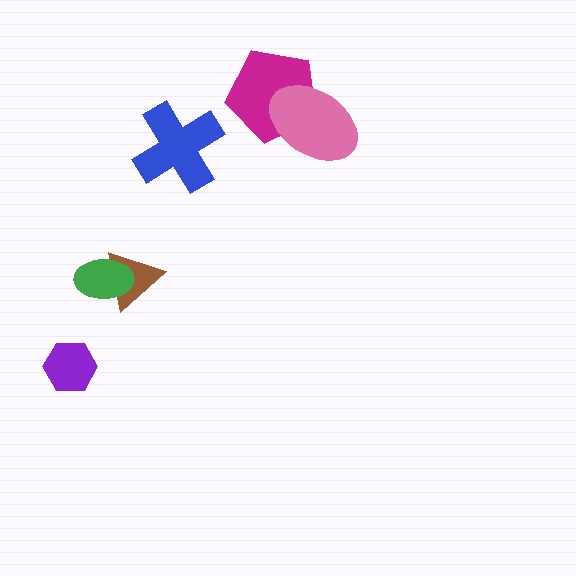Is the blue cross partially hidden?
No, no other shape covers it.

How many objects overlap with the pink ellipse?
1 object overlaps with the pink ellipse.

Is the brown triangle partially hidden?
Yes, it is partially covered by another shape.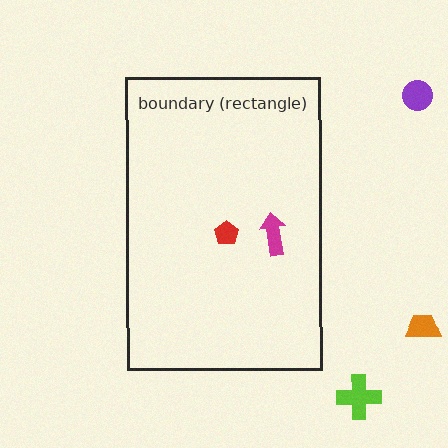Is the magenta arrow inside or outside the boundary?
Inside.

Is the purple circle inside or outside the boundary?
Outside.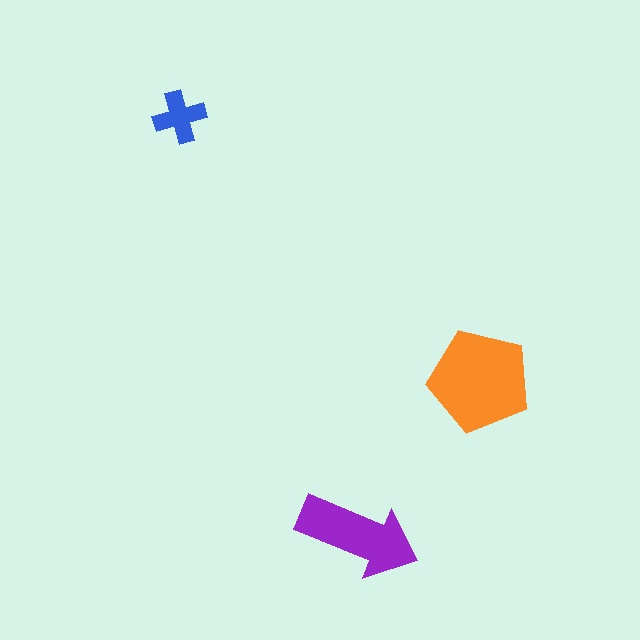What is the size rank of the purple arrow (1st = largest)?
2nd.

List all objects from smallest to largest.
The blue cross, the purple arrow, the orange pentagon.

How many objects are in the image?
There are 3 objects in the image.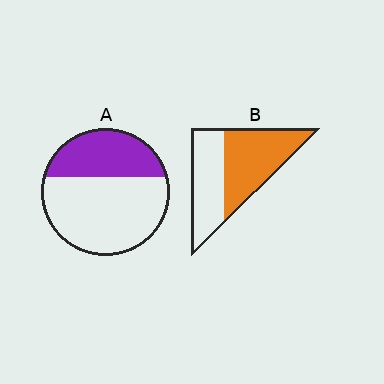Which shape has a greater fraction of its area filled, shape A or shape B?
Shape B.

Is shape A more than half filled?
No.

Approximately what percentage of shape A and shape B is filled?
A is approximately 35% and B is approximately 55%.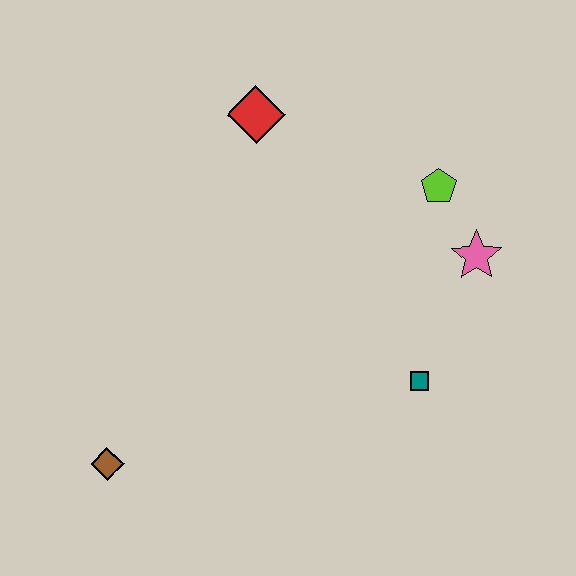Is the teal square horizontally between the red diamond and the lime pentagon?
Yes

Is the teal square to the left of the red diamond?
No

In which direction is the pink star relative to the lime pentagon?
The pink star is below the lime pentagon.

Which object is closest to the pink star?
The lime pentagon is closest to the pink star.